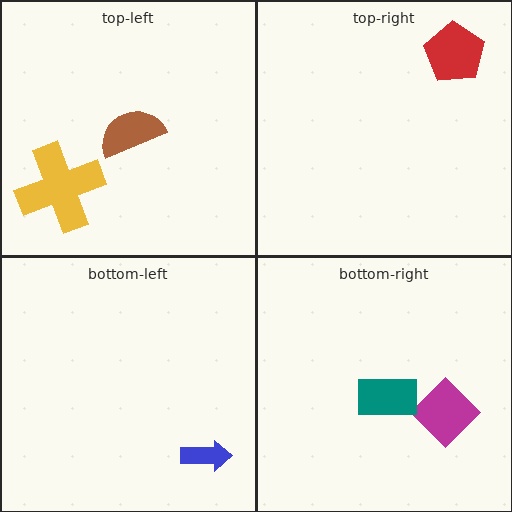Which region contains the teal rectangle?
The bottom-right region.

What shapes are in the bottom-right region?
The magenta diamond, the teal rectangle.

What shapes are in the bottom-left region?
The blue arrow.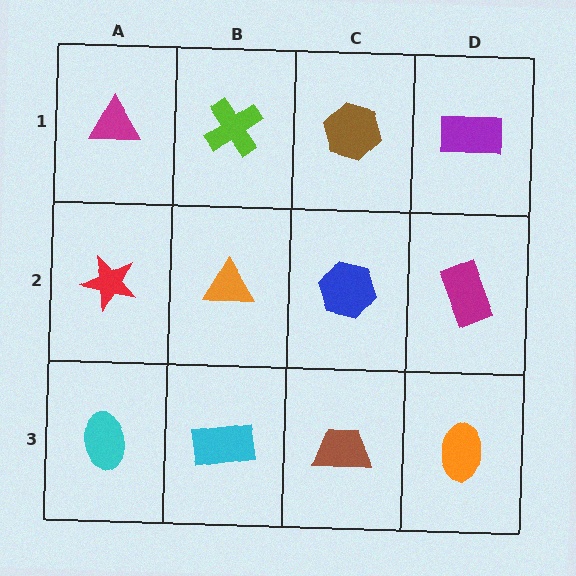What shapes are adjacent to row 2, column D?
A purple rectangle (row 1, column D), an orange ellipse (row 3, column D), a blue hexagon (row 2, column C).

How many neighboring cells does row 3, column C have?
3.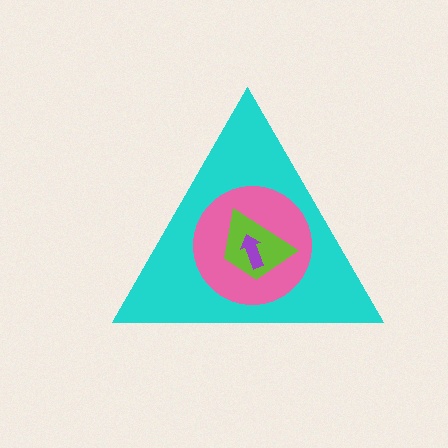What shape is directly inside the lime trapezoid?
The purple arrow.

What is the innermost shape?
The purple arrow.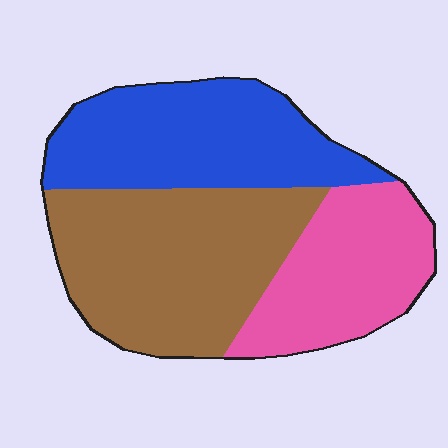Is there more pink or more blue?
Blue.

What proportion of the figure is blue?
Blue covers around 35% of the figure.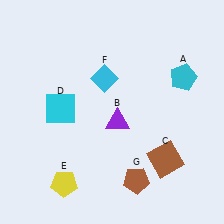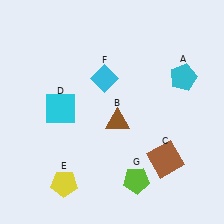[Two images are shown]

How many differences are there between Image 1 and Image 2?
There are 2 differences between the two images.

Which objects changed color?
B changed from purple to brown. G changed from brown to lime.